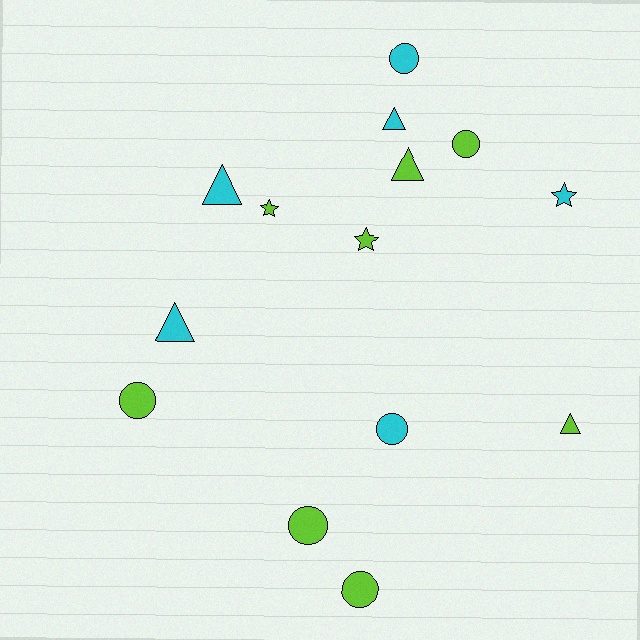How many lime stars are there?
There are 2 lime stars.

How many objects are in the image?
There are 14 objects.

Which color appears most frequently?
Lime, with 8 objects.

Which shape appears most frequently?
Circle, with 6 objects.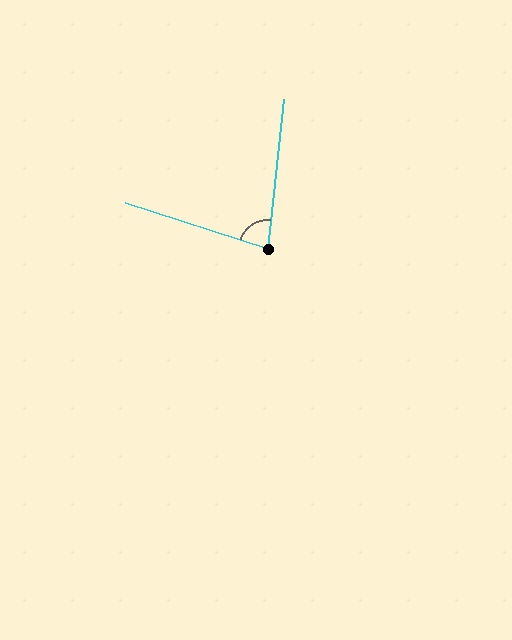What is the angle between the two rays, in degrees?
Approximately 79 degrees.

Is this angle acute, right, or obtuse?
It is acute.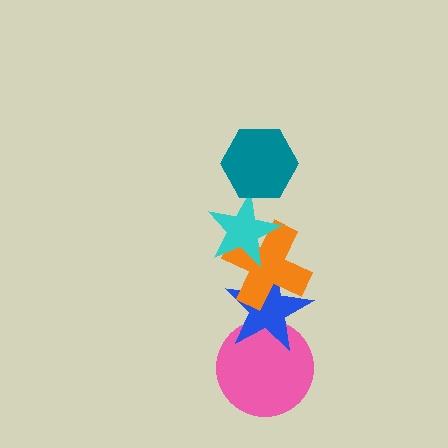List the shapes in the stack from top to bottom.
From top to bottom: the teal hexagon, the cyan star, the orange cross, the blue star, the pink circle.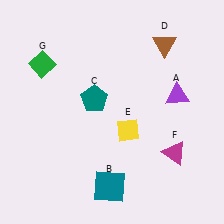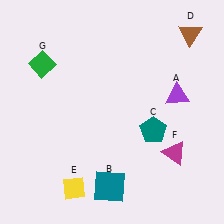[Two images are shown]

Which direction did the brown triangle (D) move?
The brown triangle (D) moved right.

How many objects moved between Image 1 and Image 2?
3 objects moved between the two images.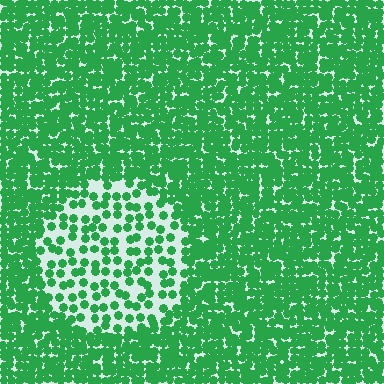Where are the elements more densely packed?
The elements are more densely packed outside the circle boundary.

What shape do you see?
I see a circle.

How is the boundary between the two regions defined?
The boundary is defined by a change in element density (approximately 2.4x ratio). All elements are the same color, size, and shape.